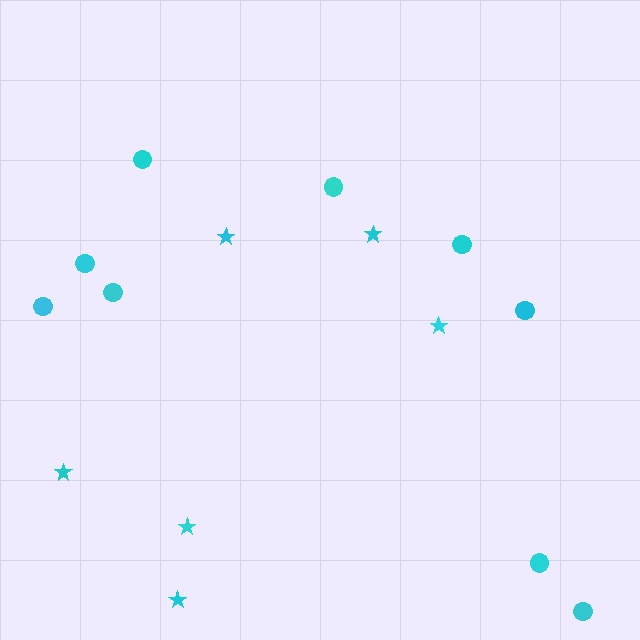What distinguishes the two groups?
There are 2 groups: one group of stars (6) and one group of circles (9).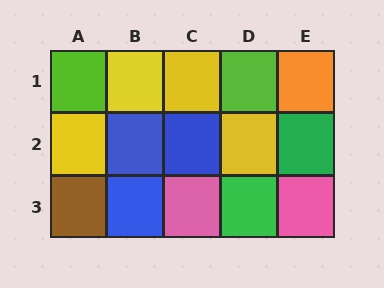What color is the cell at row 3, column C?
Pink.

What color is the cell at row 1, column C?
Yellow.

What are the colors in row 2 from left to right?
Yellow, blue, blue, yellow, green.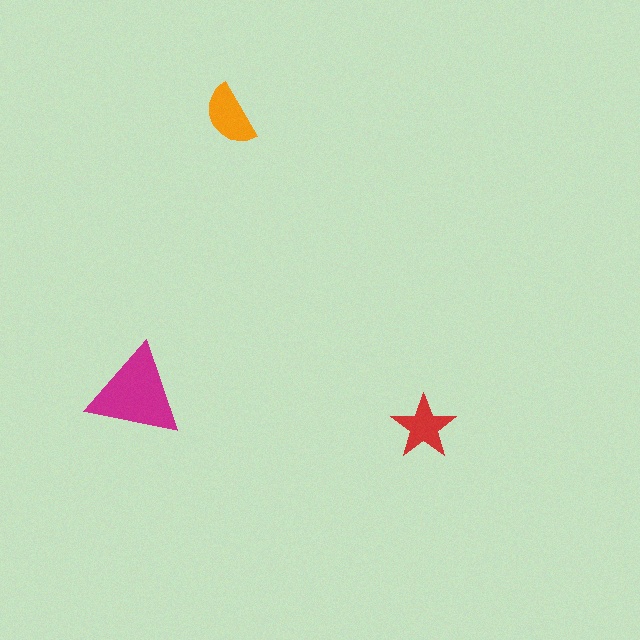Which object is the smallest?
The red star.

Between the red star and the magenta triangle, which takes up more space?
The magenta triangle.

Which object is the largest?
The magenta triangle.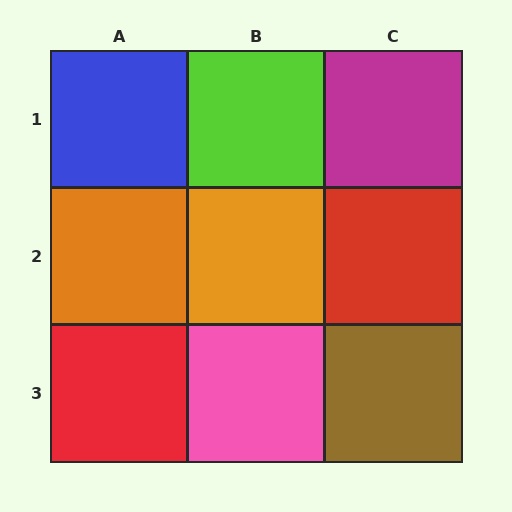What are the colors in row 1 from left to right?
Blue, lime, magenta.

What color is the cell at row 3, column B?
Pink.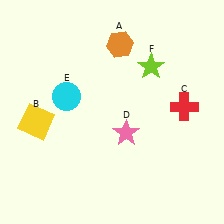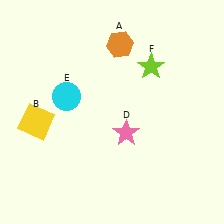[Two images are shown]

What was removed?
The red cross (C) was removed in Image 2.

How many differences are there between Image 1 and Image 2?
There is 1 difference between the two images.